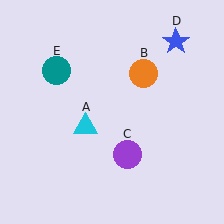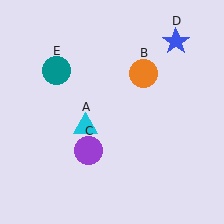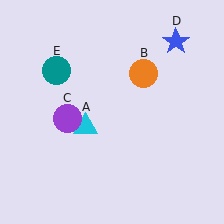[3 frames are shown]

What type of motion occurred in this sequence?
The purple circle (object C) rotated clockwise around the center of the scene.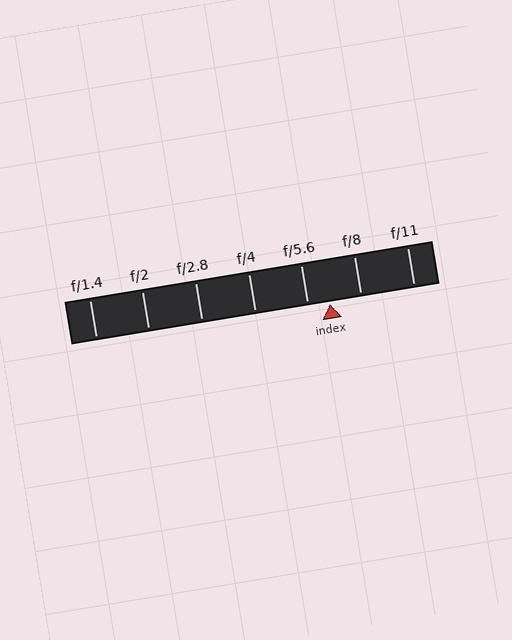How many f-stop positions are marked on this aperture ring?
There are 7 f-stop positions marked.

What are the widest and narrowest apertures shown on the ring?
The widest aperture shown is f/1.4 and the narrowest is f/11.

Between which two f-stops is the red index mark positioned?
The index mark is between f/5.6 and f/8.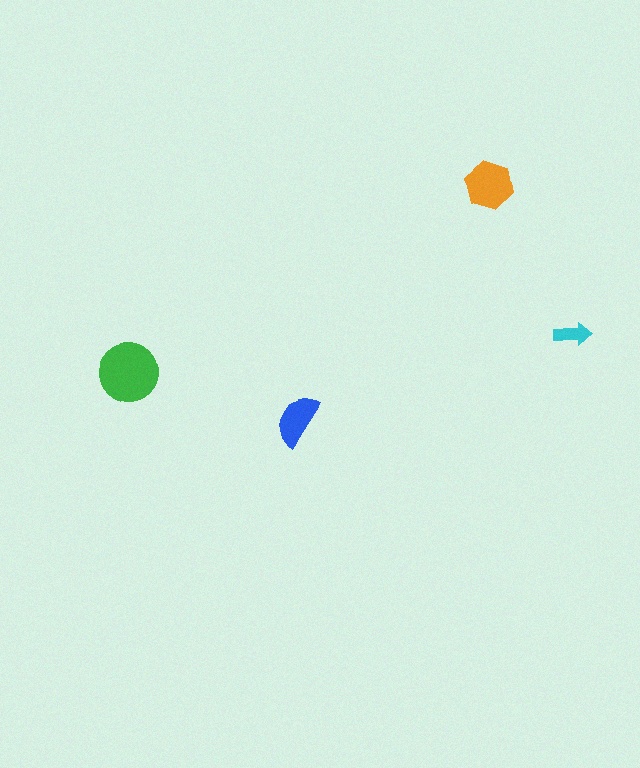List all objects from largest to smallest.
The green circle, the orange hexagon, the blue semicircle, the cyan arrow.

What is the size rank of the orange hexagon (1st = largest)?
2nd.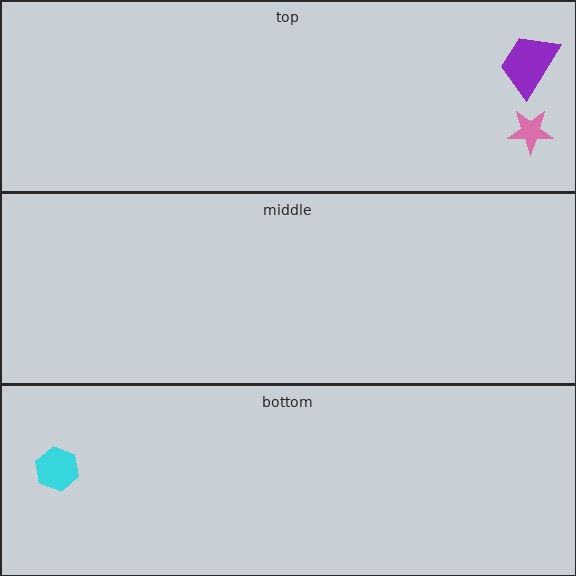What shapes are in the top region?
The pink star, the purple trapezoid.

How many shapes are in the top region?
2.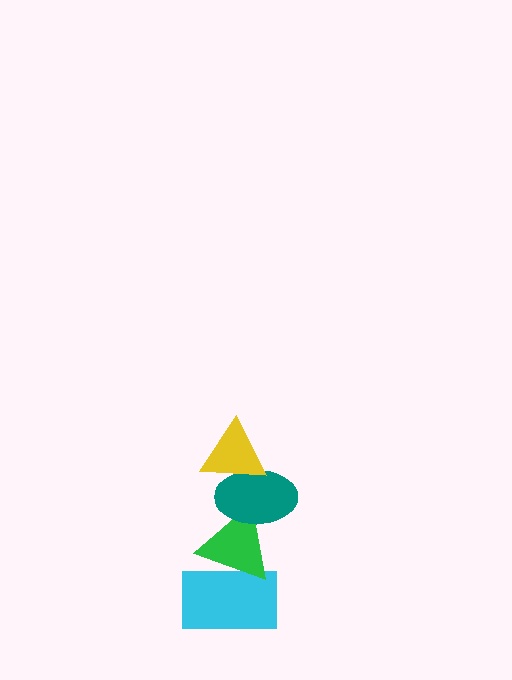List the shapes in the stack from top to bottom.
From top to bottom: the yellow triangle, the teal ellipse, the green triangle, the cyan rectangle.